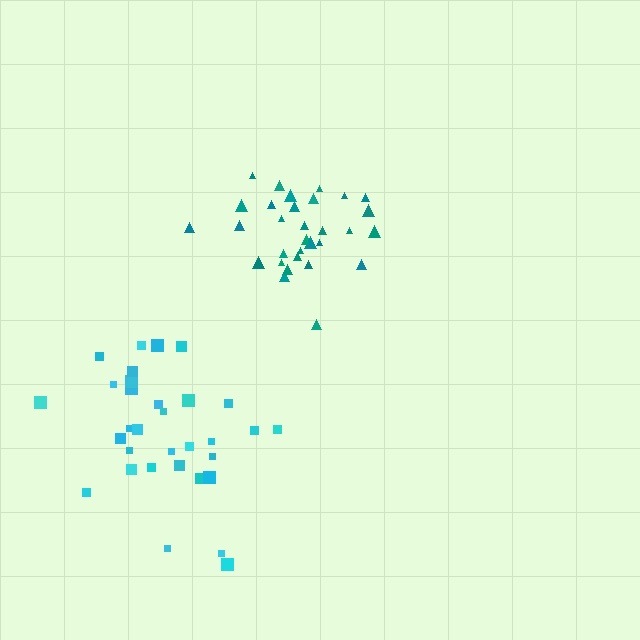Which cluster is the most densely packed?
Teal.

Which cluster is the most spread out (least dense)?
Cyan.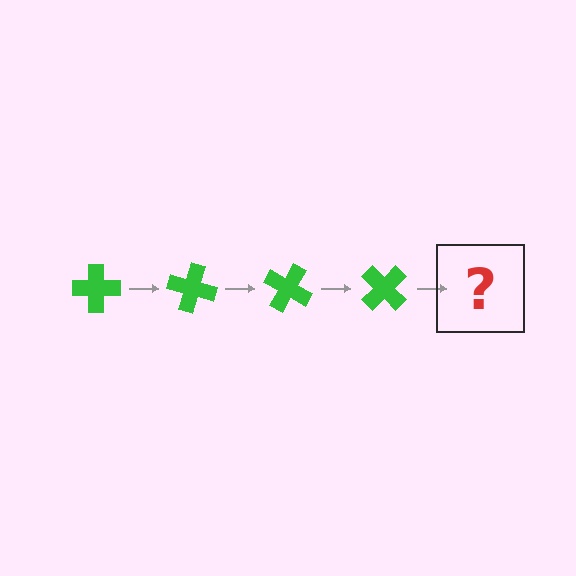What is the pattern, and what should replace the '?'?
The pattern is that the cross rotates 15 degrees each step. The '?' should be a green cross rotated 60 degrees.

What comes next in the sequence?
The next element should be a green cross rotated 60 degrees.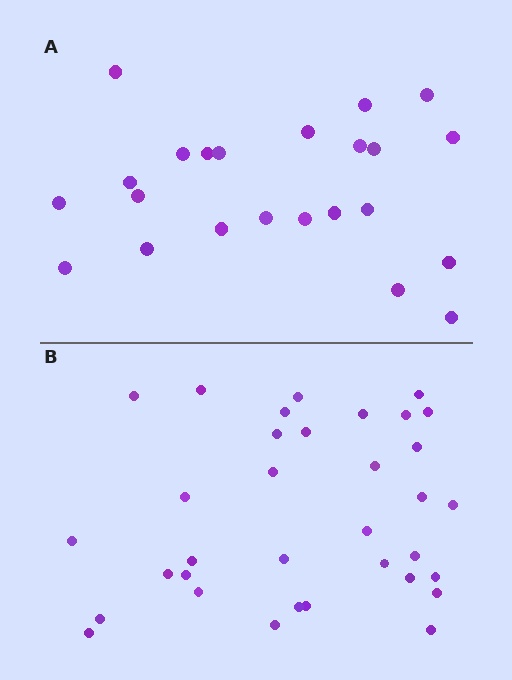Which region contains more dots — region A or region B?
Region B (the bottom region) has more dots.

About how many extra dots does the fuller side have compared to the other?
Region B has roughly 12 or so more dots than region A.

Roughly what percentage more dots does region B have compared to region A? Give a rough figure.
About 50% more.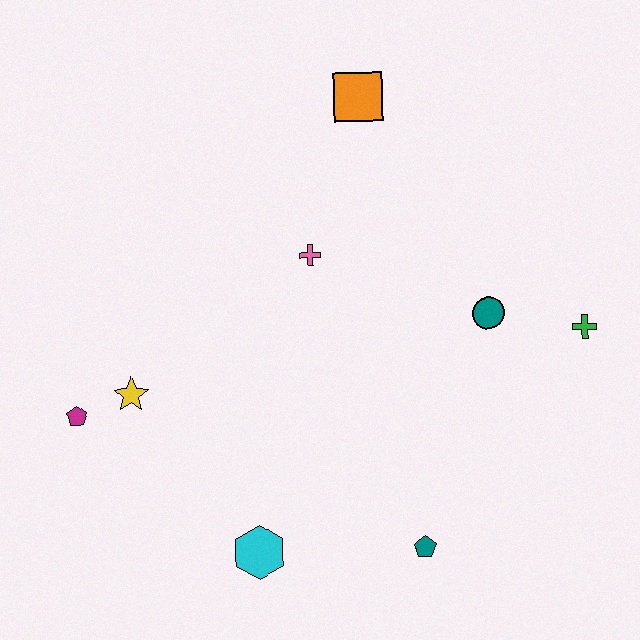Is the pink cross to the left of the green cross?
Yes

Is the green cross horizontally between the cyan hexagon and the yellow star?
No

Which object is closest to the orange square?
The pink cross is closest to the orange square.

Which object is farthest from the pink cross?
The teal pentagon is farthest from the pink cross.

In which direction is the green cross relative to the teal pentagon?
The green cross is above the teal pentagon.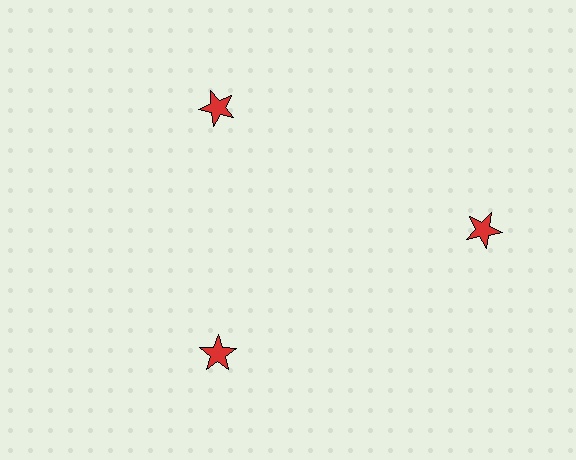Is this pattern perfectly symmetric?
No. The 3 red stars are arranged in a ring, but one element near the 3 o'clock position is pushed outward from the center, breaking the 3-fold rotational symmetry.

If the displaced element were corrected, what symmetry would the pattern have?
It would have 3-fold rotational symmetry — the pattern would map onto itself every 120 degrees.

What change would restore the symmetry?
The symmetry would be restored by moving it inward, back onto the ring so that all 3 stars sit at equal angles and equal distance from the center.